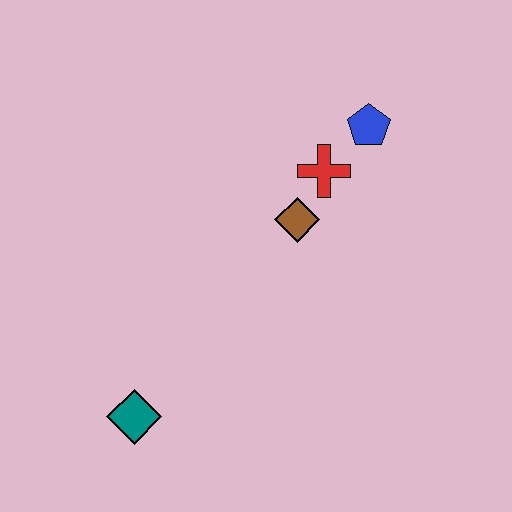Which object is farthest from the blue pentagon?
The teal diamond is farthest from the blue pentagon.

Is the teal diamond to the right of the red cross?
No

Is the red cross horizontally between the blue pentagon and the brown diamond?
Yes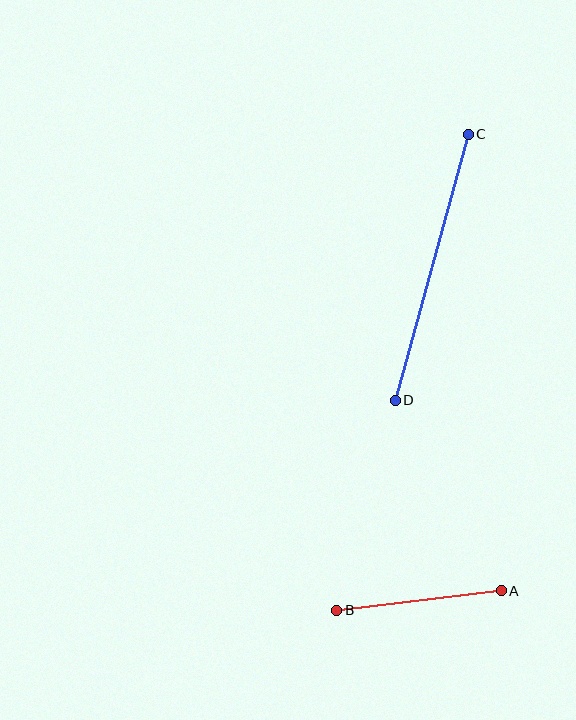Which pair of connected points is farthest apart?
Points C and D are farthest apart.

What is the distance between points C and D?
The distance is approximately 276 pixels.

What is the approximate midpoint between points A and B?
The midpoint is at approximately (419, 600) pixels.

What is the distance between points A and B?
The distance is approximately 165 pixels.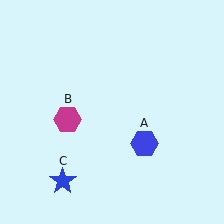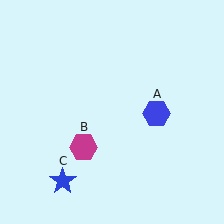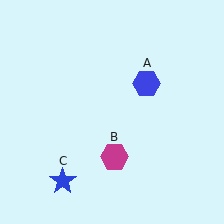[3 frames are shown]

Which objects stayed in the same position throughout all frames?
Blue star (object C) remained stationary.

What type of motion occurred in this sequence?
The blue hexagon (object A), magenta hexagon (object B) rotated counterclockwise around the center of the scene.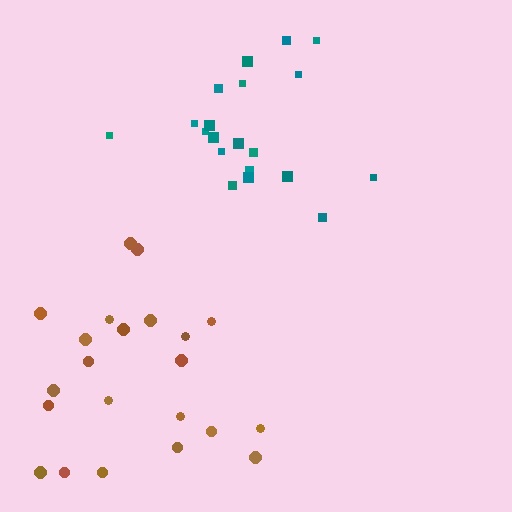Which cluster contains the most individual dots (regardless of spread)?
Brown (22).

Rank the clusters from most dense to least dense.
teal, brown.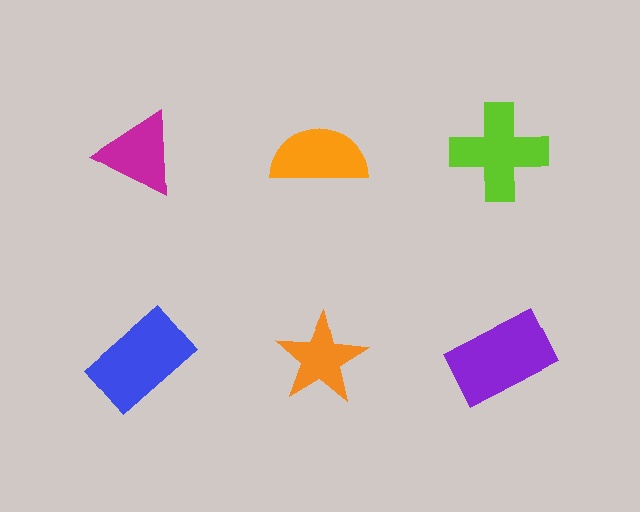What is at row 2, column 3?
A purple rectangle.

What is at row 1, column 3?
A lime cross.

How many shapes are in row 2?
3 shapes.